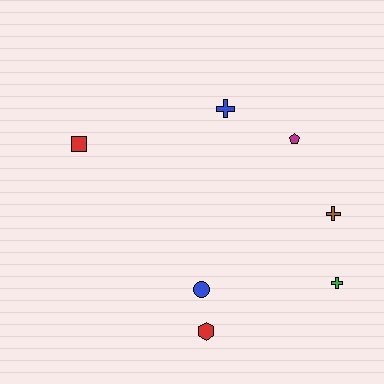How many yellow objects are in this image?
There are no yellow objects.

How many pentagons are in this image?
There is 1 pentagon.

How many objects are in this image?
There are 7 objects.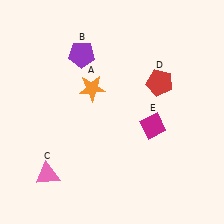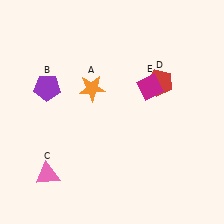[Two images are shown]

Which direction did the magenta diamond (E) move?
The magenta diamond (E) moved up.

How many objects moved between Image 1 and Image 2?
2 objects moved between the two images.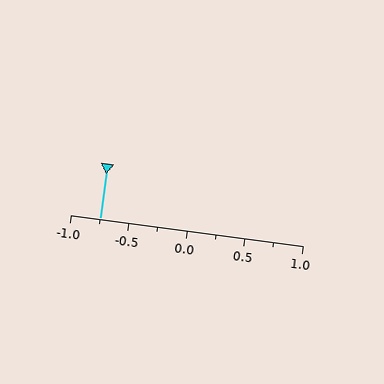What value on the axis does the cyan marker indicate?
The marker indicates approximately -0.75.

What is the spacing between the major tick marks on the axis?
The major ticks are spaced 0.5 apart.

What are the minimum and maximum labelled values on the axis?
The axis runs from -1.0 to 1.0.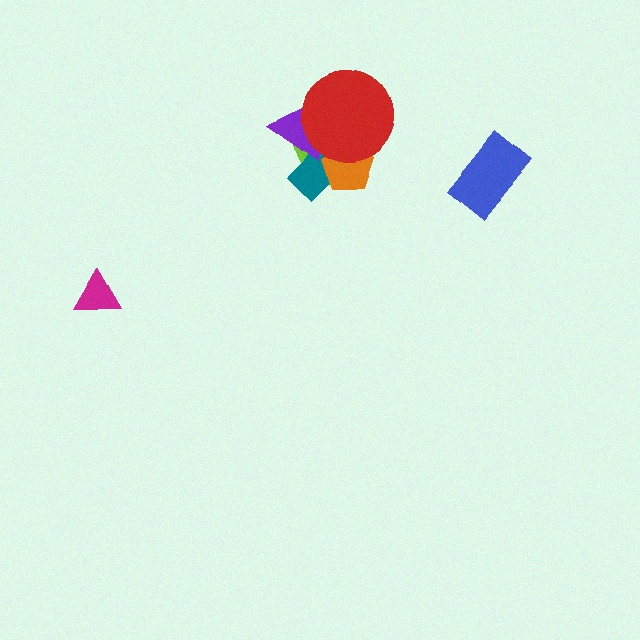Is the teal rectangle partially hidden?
Yes, it is partially covered by another shape.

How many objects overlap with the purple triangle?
3 objects overlap with the purple triangle.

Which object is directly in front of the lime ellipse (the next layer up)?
The teal rectangle is directly in front of the lime ellipse.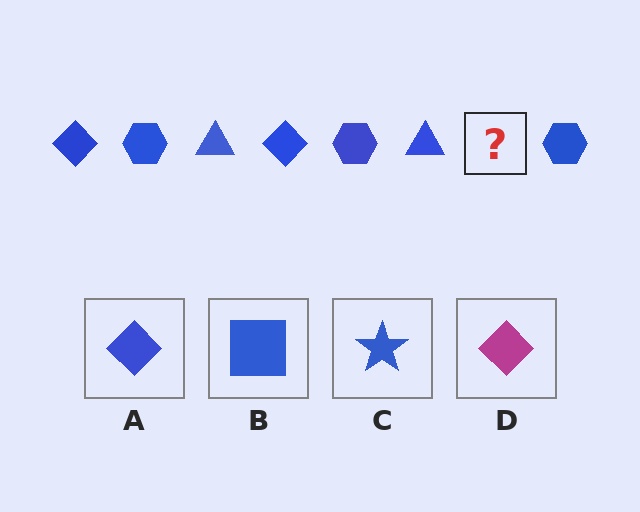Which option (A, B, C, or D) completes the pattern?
A.